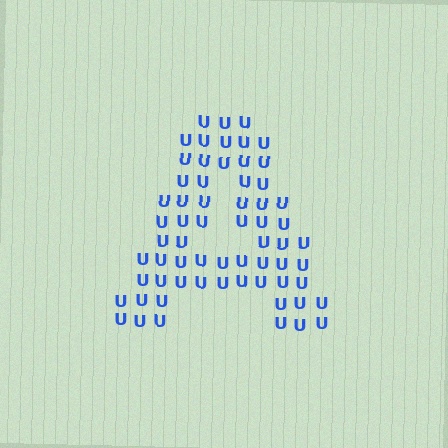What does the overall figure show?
The overall figure shows the letter A.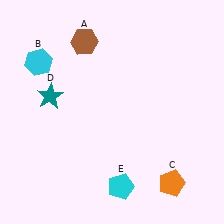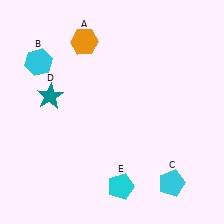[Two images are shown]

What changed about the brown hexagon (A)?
In Image 1, A is brown. In Image 2, it changed to orange.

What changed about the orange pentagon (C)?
In Image 1, C is orange. In Image 2, it changed to cyan.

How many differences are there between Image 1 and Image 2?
There are 2 differences between the two images.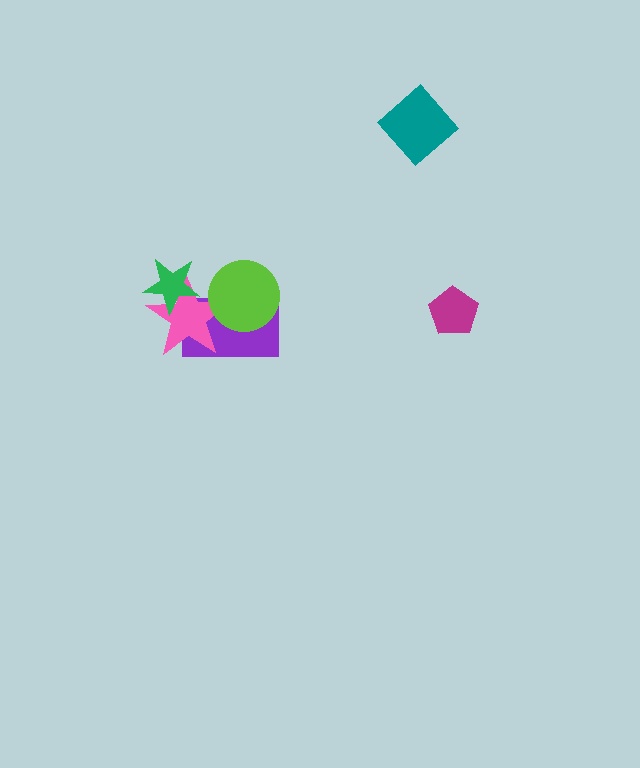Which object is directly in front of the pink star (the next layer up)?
The lime circle is directly in front of the pink star.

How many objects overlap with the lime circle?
2 objects overlap with the lime circle.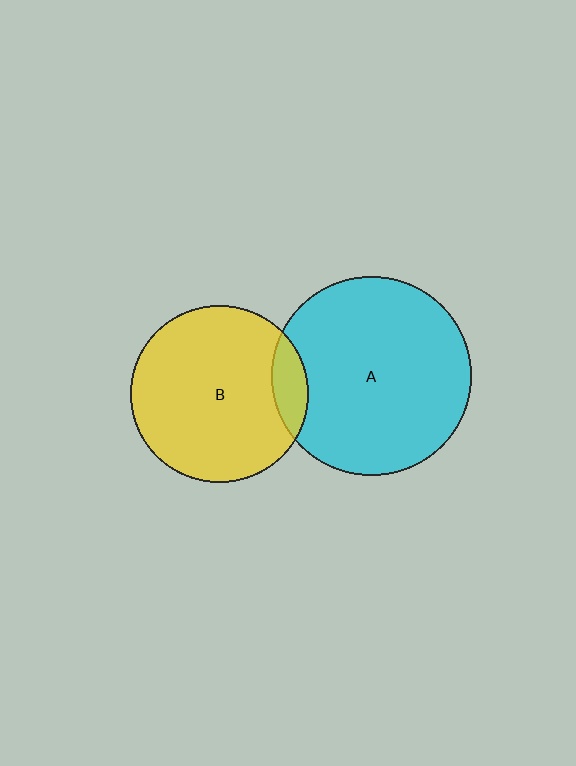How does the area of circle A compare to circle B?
Approximately 1.3 times.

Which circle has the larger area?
Circle A (cyan).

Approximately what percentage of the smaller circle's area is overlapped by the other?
Approximately 10%.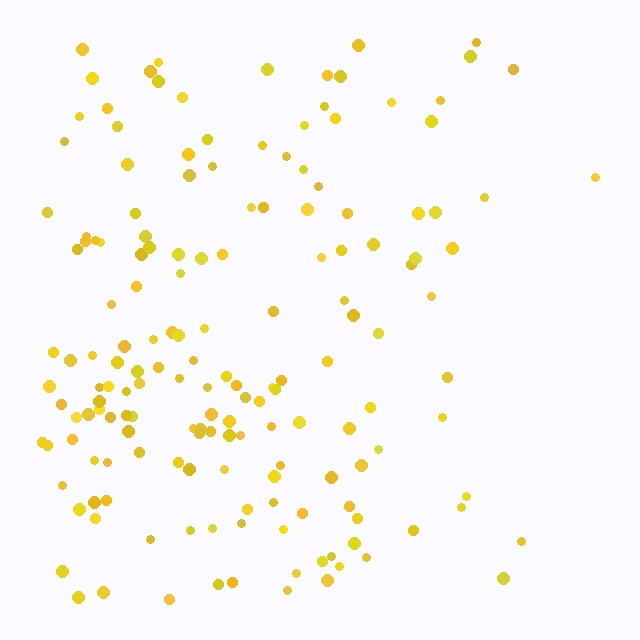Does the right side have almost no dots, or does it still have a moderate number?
Still a moderate number, just noticeably fewer than the left.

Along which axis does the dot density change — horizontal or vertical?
Horizontal.